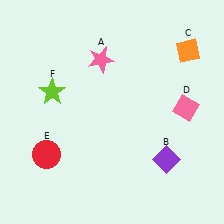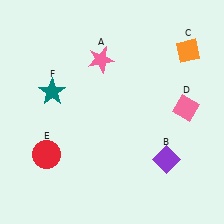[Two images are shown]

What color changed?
The star (F) changed from lime in Image 1 to teal in Image 2.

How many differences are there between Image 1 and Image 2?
There is 1 difference between the two images.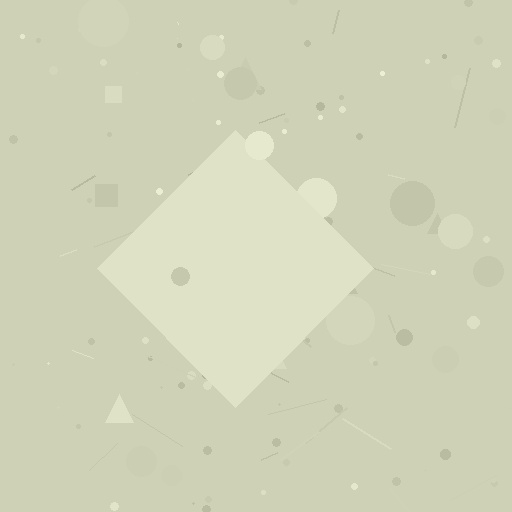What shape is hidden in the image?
A diamond is hidden in the image.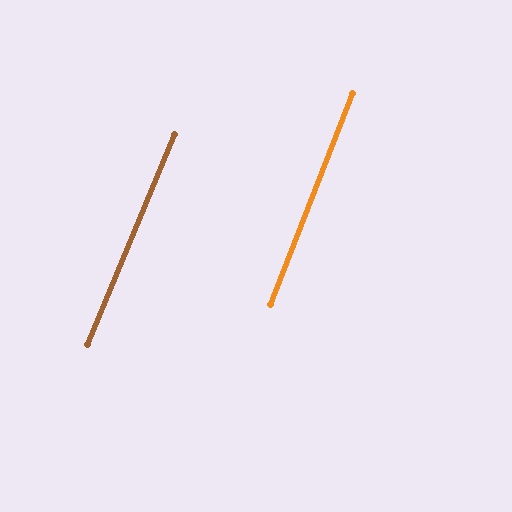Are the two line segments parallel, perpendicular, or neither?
Parallel — their directions differ by only 1.3°.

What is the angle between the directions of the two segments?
Approximately 1 degree.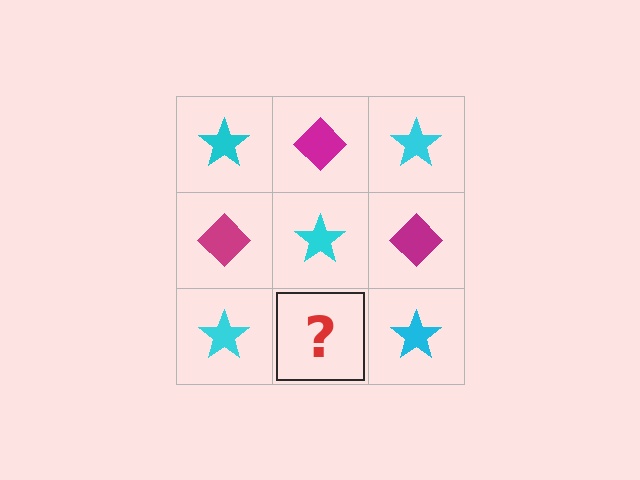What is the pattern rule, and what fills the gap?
The rule is that it alternates cyan star and magenta diamond in a checkerboard pattern. The gap should be filled with a magenta diamond.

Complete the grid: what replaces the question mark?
The question mark should be replaced with a magenta diamond.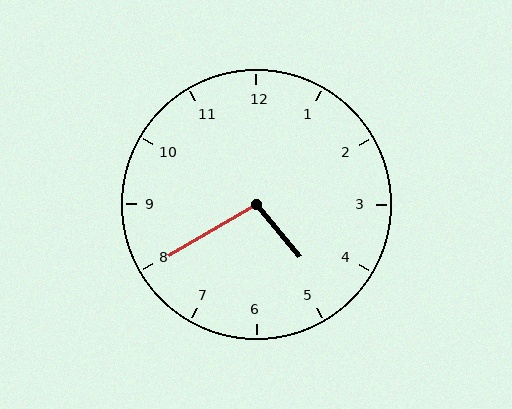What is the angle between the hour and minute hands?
Approximately 100 degrees.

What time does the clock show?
4:40.